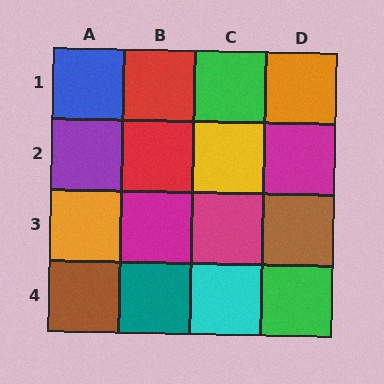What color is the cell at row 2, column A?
Purple.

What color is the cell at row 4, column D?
Green.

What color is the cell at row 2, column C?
Yellow.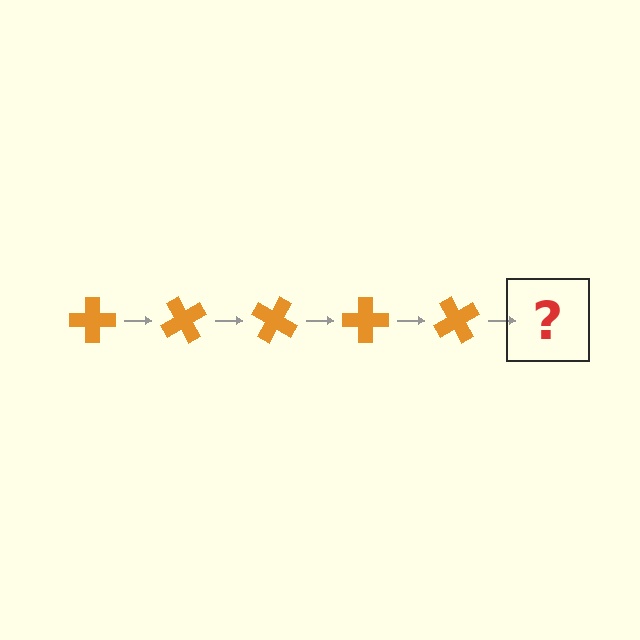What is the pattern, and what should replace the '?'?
The pattern is that the cross rotates 60 degrees each step. The '?' should be an orange cross rotated 300 degrees.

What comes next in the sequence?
The next element should be an orange cross rotated 300 degrees.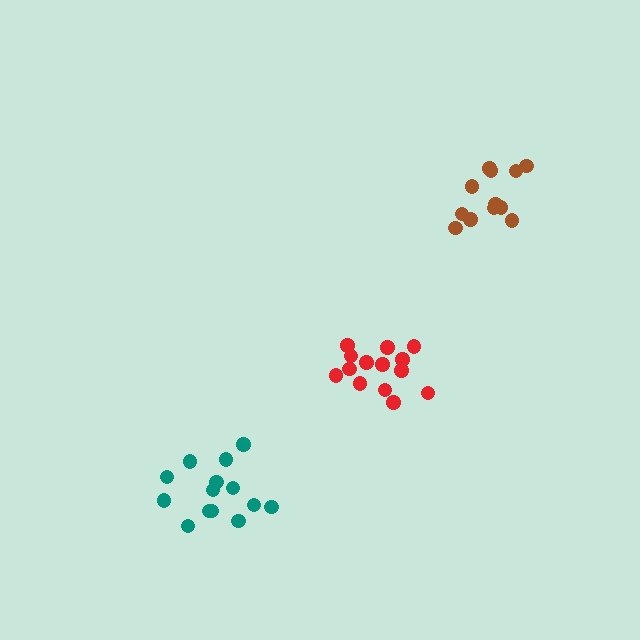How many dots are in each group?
Group 1: 12 dots, Group 2: 14 dots, Group 3: 14 dots (40 total).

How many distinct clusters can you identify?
There are 3 distinct clusters.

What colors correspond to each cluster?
The clusters are colored: brown, teal, red.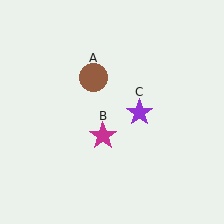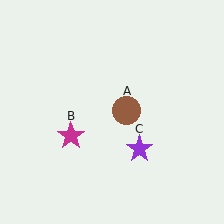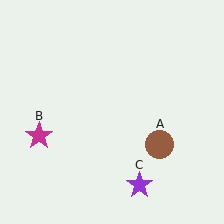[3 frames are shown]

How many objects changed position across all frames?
3 objects changed position: brown circle (object A), magenta star (object B), purple star (object C).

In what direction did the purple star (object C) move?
The purple star (object C) moved down.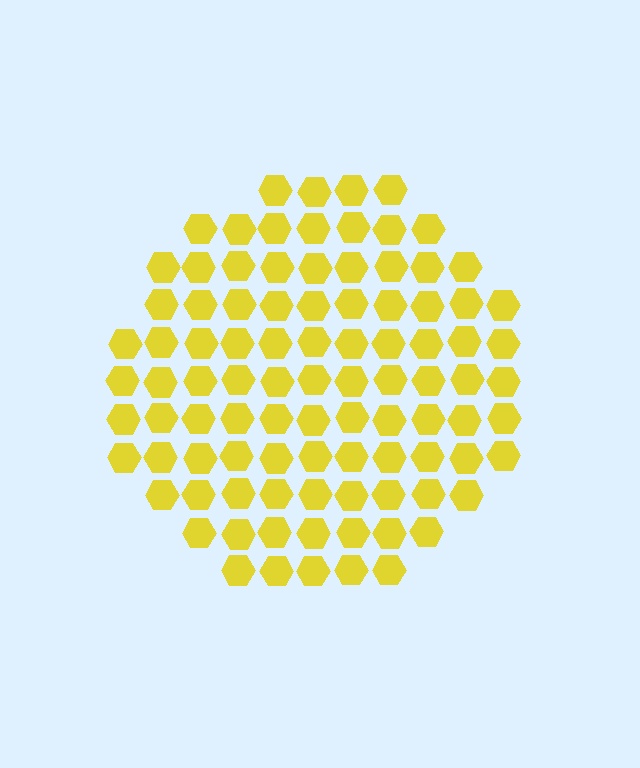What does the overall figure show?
The overall figure shows a circle.